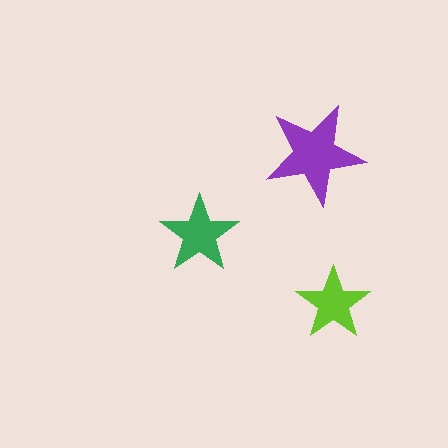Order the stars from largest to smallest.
the purple one, the green one, the lime one.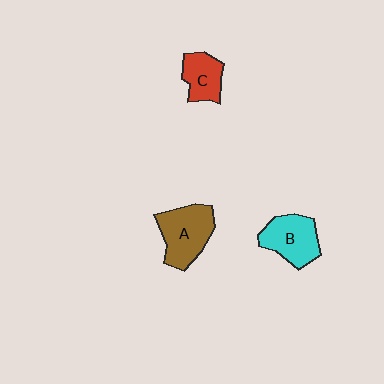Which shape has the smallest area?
Shape C (red).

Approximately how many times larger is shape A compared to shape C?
Approximately 1.6 times.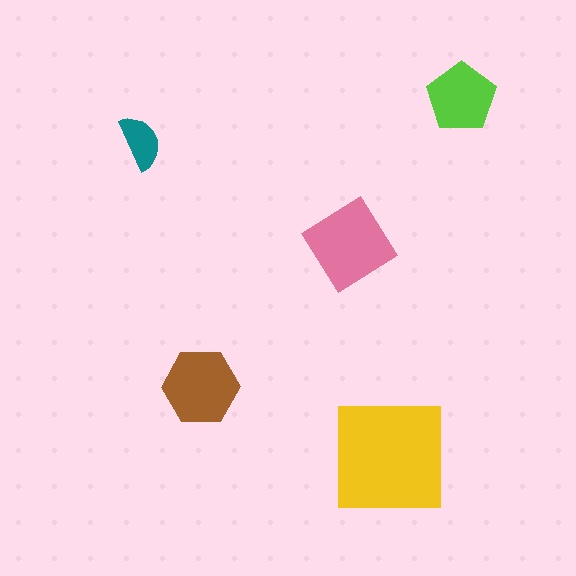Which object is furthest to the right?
The lime pentagon is rightmost.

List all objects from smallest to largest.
The teal semicircle, the lime pentagon, the brown hexagon, the pink diamond, the yellow square.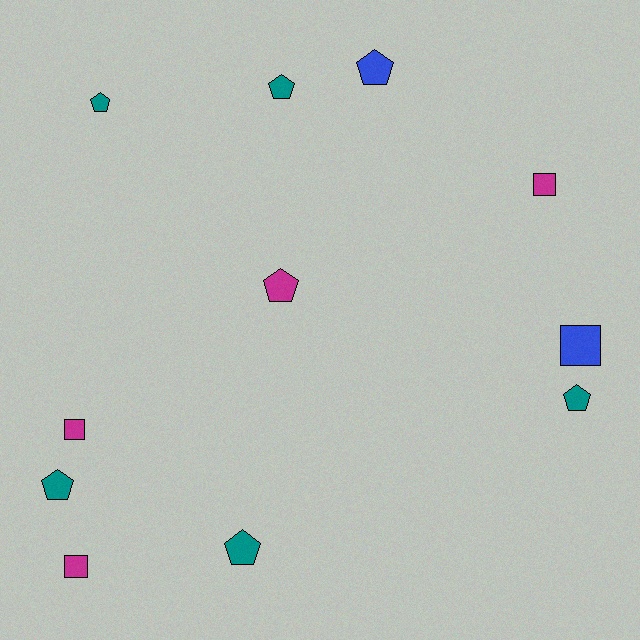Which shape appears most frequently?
Pentagon, with 7 objects.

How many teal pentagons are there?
There are 5 teal pentagons.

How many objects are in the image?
There are 11 objects.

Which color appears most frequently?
Teal, with 5 objects.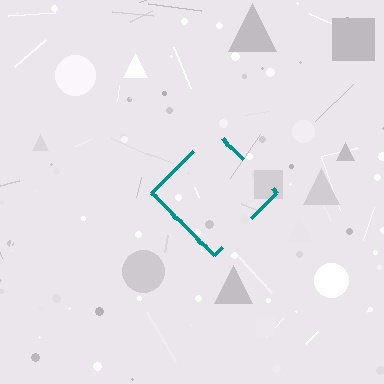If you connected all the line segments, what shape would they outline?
They would outline a diamond.